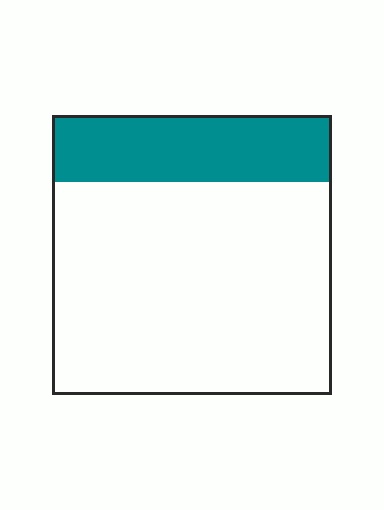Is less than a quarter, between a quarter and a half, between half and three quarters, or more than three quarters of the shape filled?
Less than a quarter.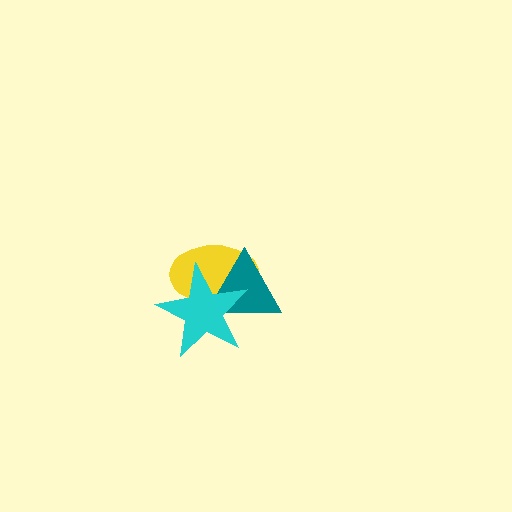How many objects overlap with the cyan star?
2 objects overlap with the cyan star.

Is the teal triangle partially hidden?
Yes, it is partially covered by another shape.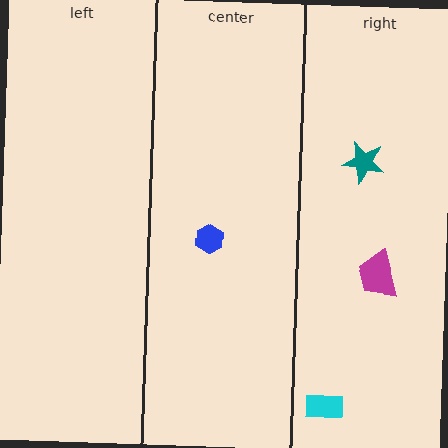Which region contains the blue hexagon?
The center region.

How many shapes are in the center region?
1.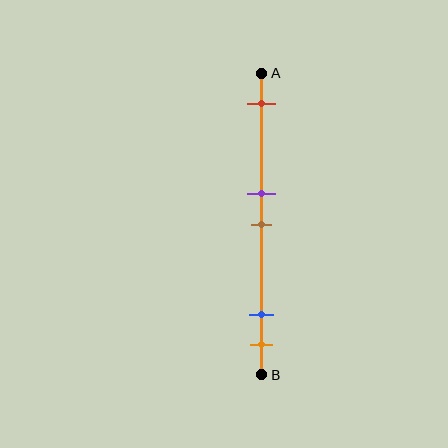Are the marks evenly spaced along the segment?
No, the marks are not evenly spaced.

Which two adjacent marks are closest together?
The purple and brown marks are the closest adjacent pair.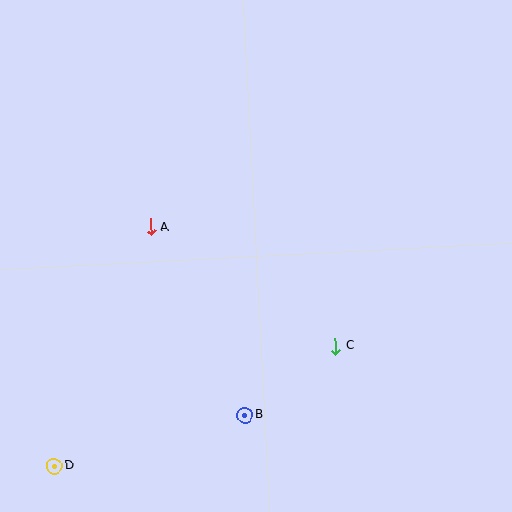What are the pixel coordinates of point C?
Point C is at (335, 346).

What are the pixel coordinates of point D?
Point D is at (55, 466).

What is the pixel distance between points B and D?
The distance between B and D is 197 pixels.